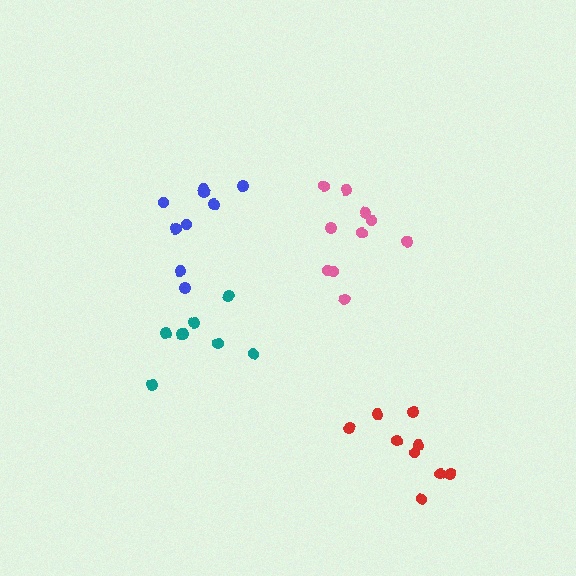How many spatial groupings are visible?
There are 4 spatial groupings.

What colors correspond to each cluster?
The clusters are colored: red, teal, pink, blue.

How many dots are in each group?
Group 1: 9 dots, Group 2: 8 dots, Group 3: 10 dots, Group 4: 9 dots (36 total).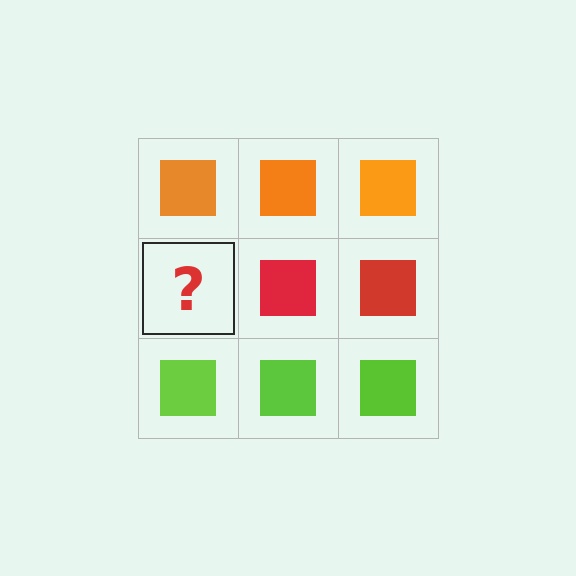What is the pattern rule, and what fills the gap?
The rule is that each row has a consistent color. The gap should be filled with a red square.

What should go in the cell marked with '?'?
The missing cell should contain a red square.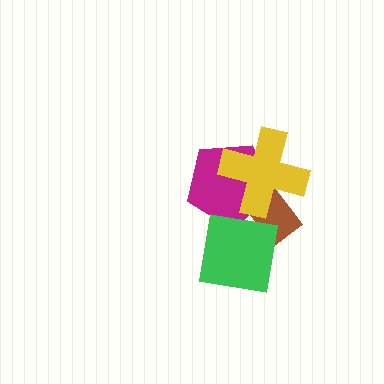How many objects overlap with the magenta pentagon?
3 objects overlap with the magenta pentagon.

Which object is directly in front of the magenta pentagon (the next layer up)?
The green square is directly in front of the magenta pentagon.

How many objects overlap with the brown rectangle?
3 objects overlap with the brown rectangle.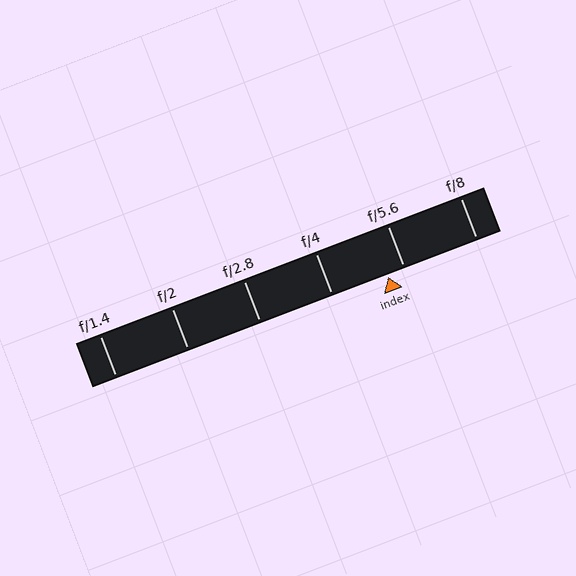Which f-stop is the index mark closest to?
The index mark is closest to f/5.6.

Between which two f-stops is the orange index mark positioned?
The index mark is between f/4 and f/5.6.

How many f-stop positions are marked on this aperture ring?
There are 6 f-stop positions marked.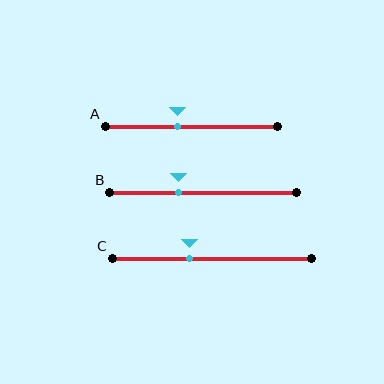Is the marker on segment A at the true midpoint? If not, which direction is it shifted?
No, the marker on segment A is shifted to the left by about 8% of the segment length.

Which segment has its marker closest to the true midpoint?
Segment A has its marker closest to the true midpoint.